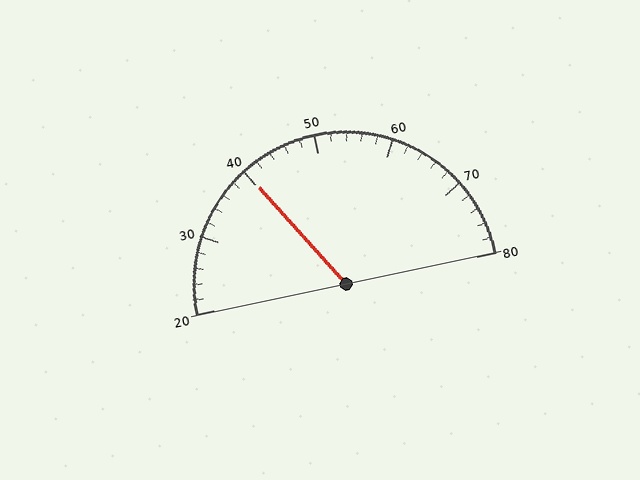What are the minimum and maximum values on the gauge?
The gauge ranges from 20 to 80.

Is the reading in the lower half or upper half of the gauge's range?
The reading is in the lower half of the range (20 to 80).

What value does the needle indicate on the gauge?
The needle indicates approximately 40.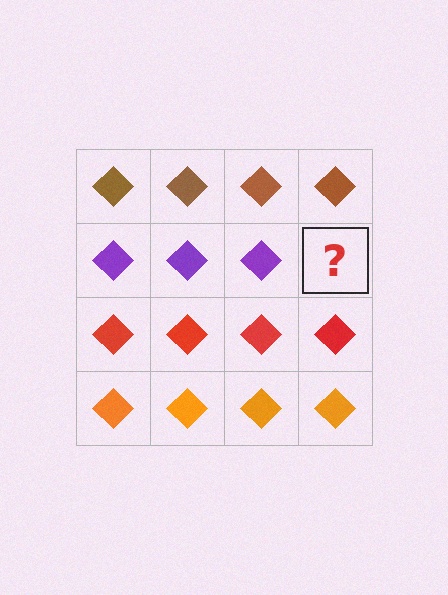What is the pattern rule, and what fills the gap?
The rule is that each row has a consistent color. The gap should be filled with a purple diamond.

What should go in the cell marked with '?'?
The missing cell should contain a purple diamond.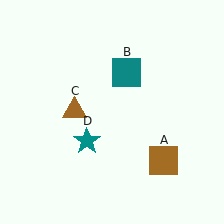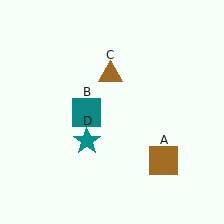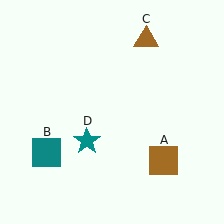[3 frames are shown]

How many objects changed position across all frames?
2 objects changed position: teal square (object B), brown triangle (object C).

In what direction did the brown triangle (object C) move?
The brown triangle (object C) moved up and to the right.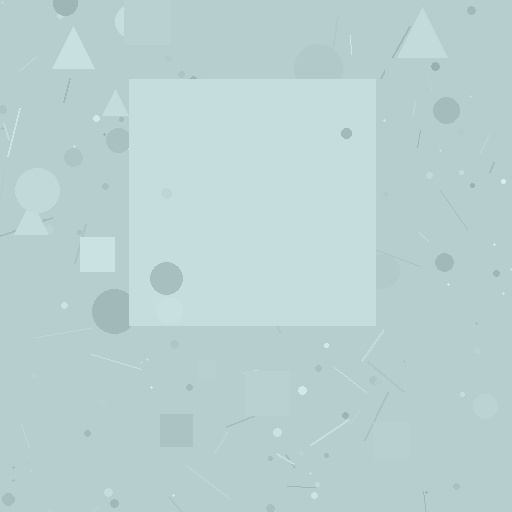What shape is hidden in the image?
A square is hidden in the image.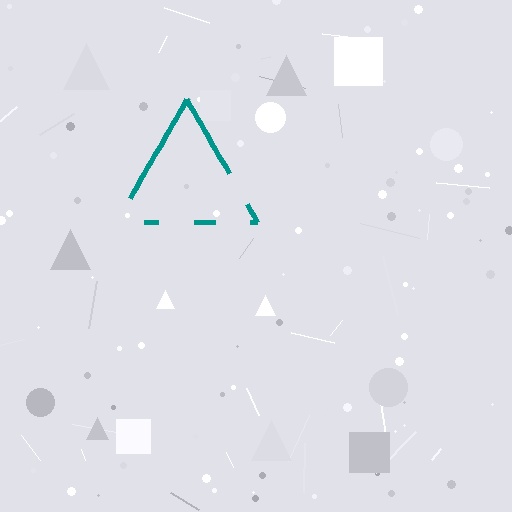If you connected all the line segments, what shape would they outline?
They would outline a triangle.